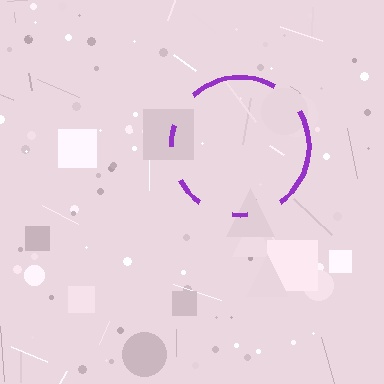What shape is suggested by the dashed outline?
The dashed outline suggests a circle.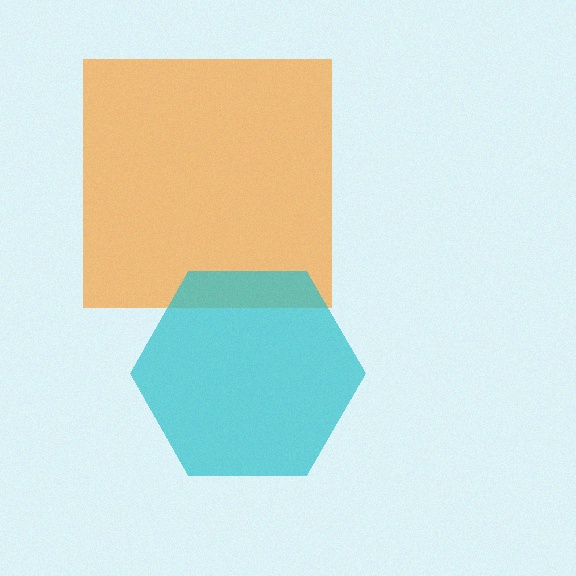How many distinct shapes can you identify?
There are 2 distinct shapes: an orange square, a cyan hexagon.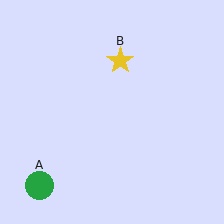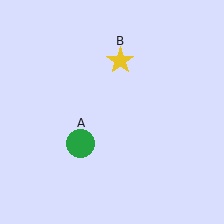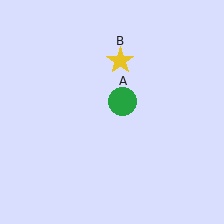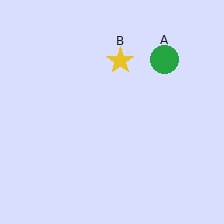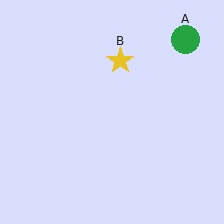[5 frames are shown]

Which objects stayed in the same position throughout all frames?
Yellow star (object B) remained stationary.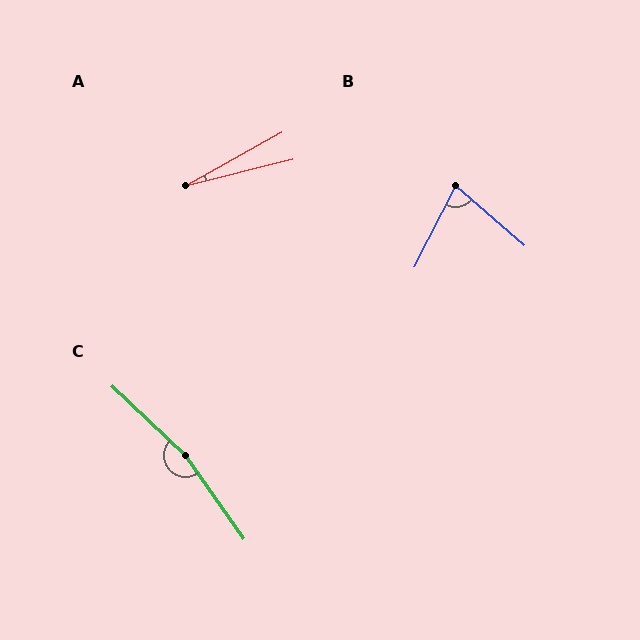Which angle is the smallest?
A, at approximately 15 degrees.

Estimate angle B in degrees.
Approximately 76 degrees.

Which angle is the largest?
C, at approximately 168 degrees.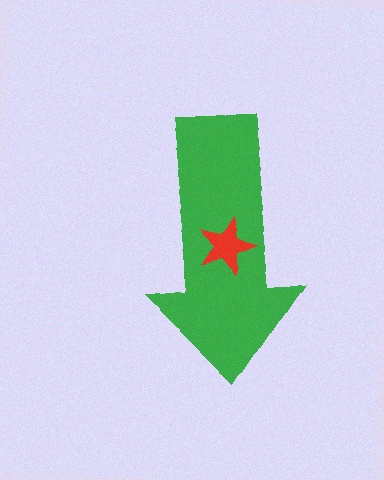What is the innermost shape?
The red star.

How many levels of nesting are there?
2.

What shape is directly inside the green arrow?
The red star.